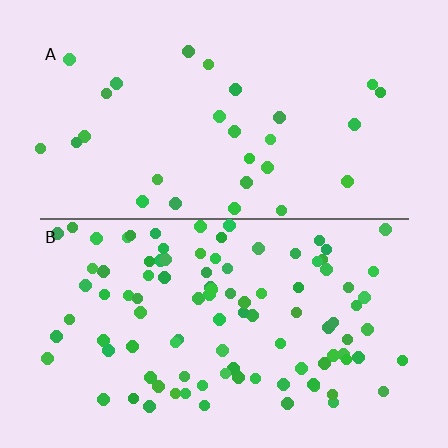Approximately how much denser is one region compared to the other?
Approximately 3.5× — region B over region A.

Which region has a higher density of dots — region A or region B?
B (the bottom).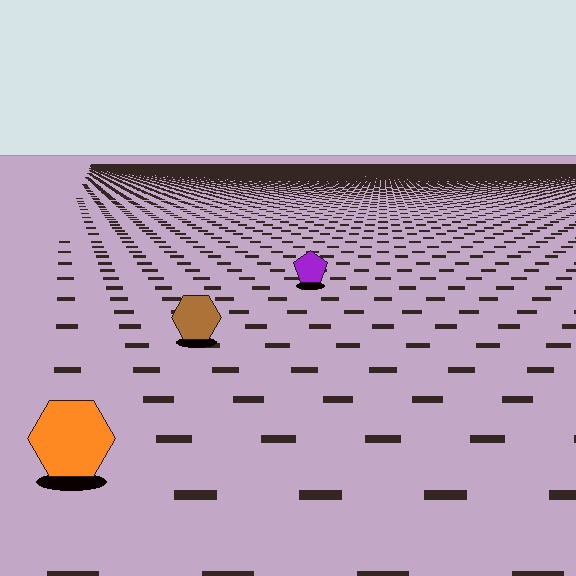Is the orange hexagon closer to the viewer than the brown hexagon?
Yes. The orange hexagon is closer — you can tell from the texture gradient: the ground texture is coarser near it.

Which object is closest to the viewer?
The orange hexagon is closest. The texture marks near it are larger and more spread out.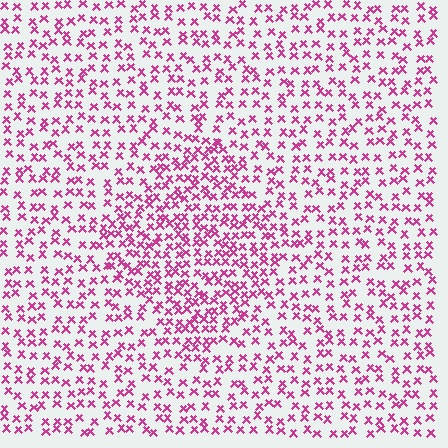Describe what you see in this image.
The image contains small magenta elements arranged at two different densities. A diamond-shaped region is visible where the elements are more densely packed than the surrounding area.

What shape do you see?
I see a diamond.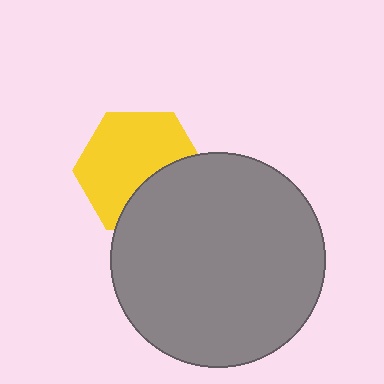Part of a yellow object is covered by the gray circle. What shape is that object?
It is a hexagon.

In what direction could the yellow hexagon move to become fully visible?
The yellow hexagon could move up. That would shift it out from behind the gray circle entirely.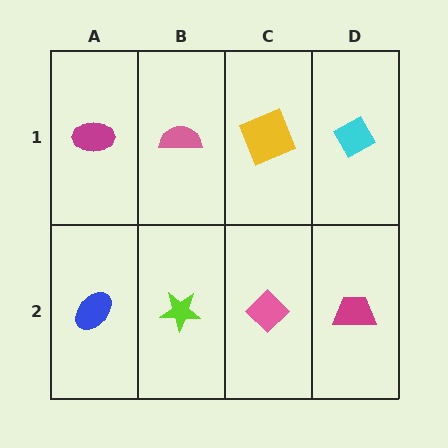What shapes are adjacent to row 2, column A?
A magenta ellipse (row 1, column A), a lime star (row 2, column B).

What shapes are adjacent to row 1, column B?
A lime star (row 2, column B), a magenta ellipse (row 1, column A), a yellow square (row 1, column C).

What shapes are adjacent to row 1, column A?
A blue ellipse (row 2, column A), a pink semicircle (row 1, column B).